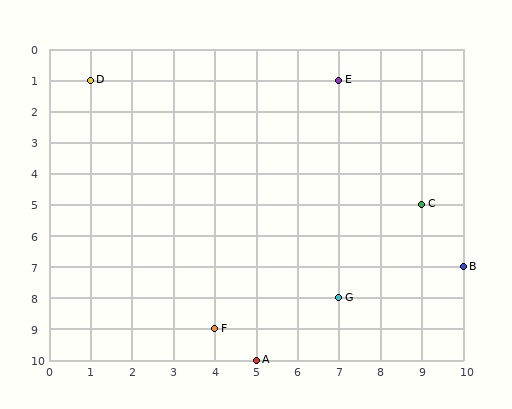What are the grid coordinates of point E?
Point E is at grid coordinates (7, 1).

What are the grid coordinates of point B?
Point B is at grid coordinates (10, 7).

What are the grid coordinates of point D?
Point D is at grid coordinates (1, 1).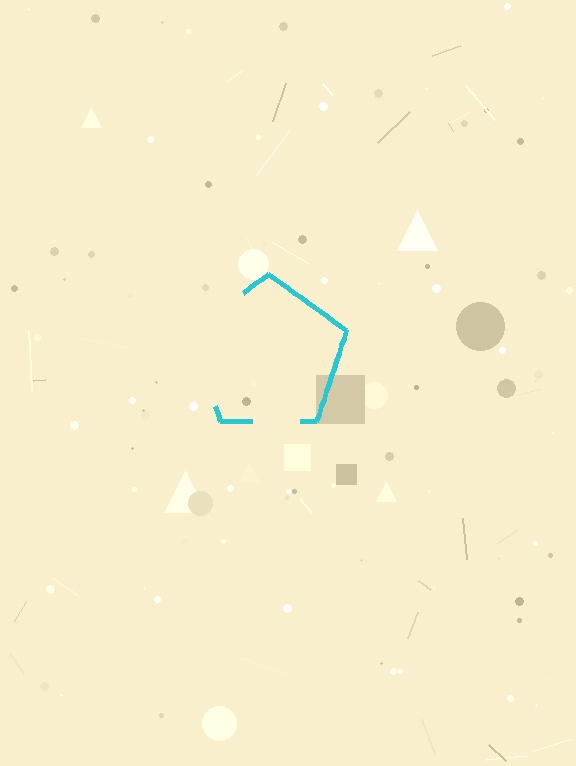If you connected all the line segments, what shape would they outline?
They would outline a pentagon.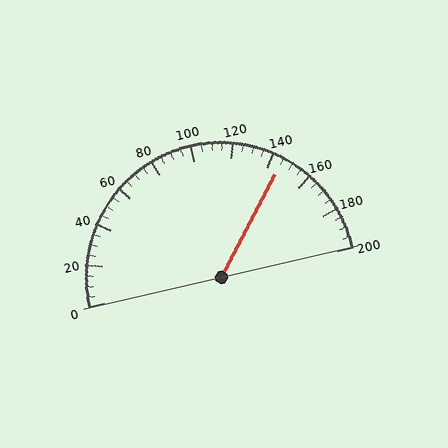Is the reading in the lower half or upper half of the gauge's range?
The reading is in the upper half of the range (0 to 200).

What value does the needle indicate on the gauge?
The needle indicates approximately 145.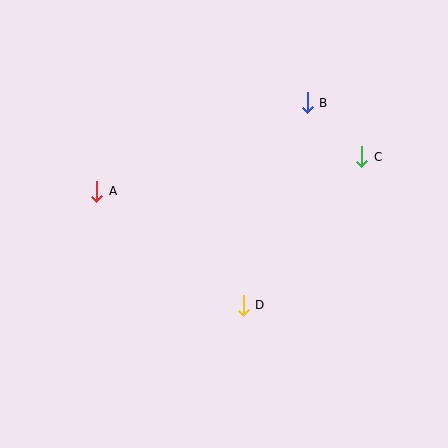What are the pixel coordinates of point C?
Point C is at (362, 157).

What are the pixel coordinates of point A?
Point A is at (97, 191).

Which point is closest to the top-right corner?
Point B is closest to the top-right corner.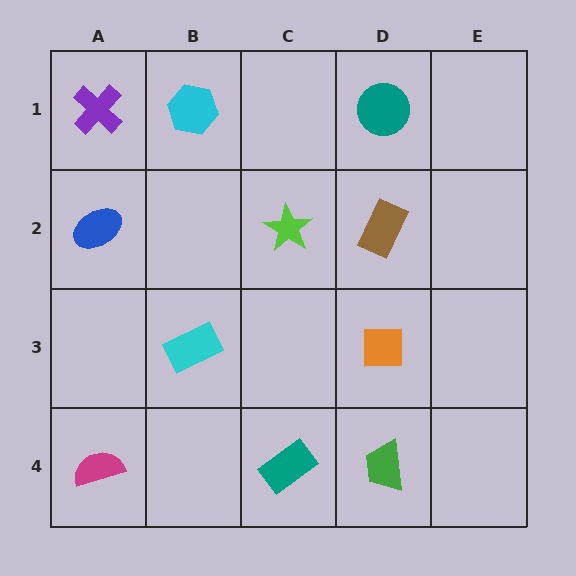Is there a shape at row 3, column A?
No, that cell is empty.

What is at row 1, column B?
A cyan hexagon.